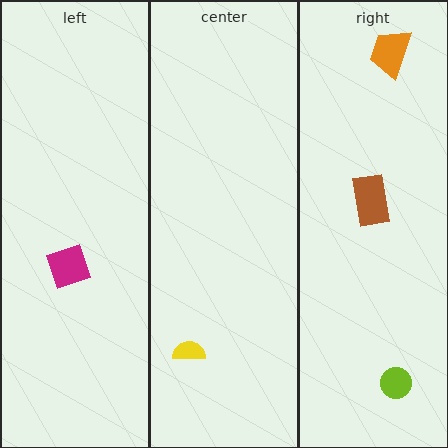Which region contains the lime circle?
The right region.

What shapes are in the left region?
The magenta diamond.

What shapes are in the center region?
The yellow semicircle.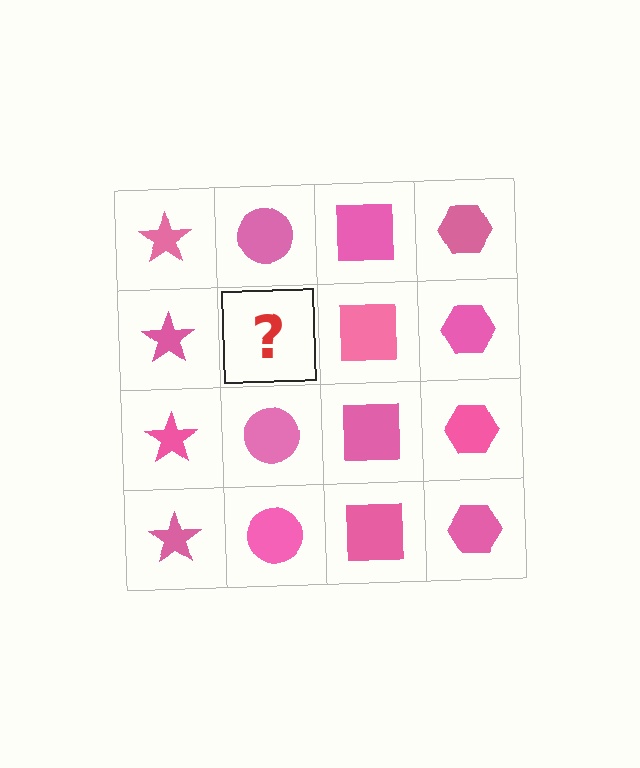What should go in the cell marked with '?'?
The missing cell should contain a pink circle.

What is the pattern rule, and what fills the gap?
The rule is that each column has a consistent shape. The gap should be filled with a pink circle.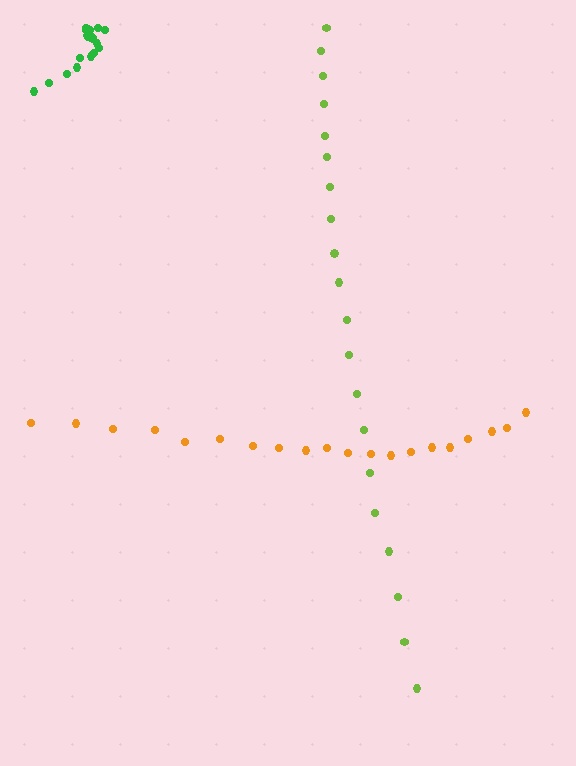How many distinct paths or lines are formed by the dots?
There are 3 distinct paths.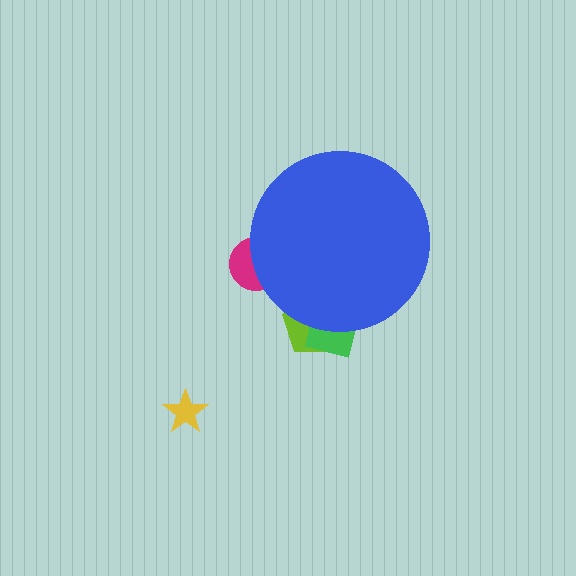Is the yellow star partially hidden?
No, the yellow star is fully visible.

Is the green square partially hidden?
Yes, the green square is partially hidden behind the blue circle.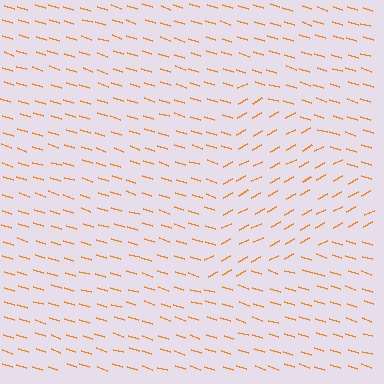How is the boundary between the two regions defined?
The boundary is defined purely by a change in line orientation (approximately 45 degrees difference). All lines are the same color and thickness.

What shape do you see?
I see a triangle.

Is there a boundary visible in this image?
Yes, there is a texture boundary formed by a change in line orientation.